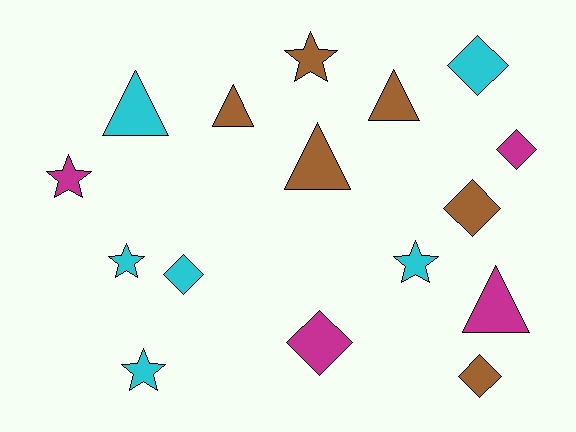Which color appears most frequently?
Cyan, with 6 objects.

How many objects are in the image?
There are 16 objects.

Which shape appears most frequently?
Diamond, with 6 objects.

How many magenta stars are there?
There is 1 magenta star.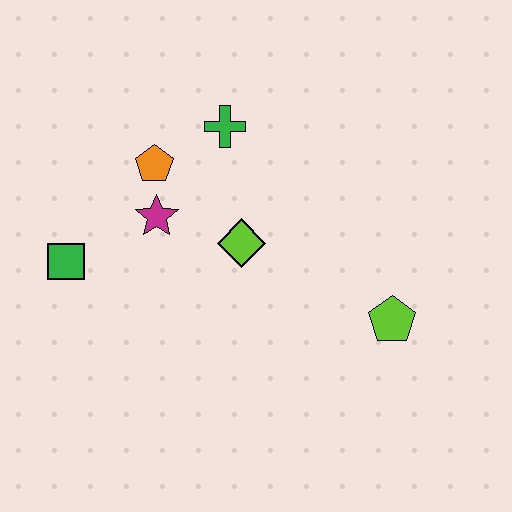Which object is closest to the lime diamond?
The magenta star is closest to the lime diamond.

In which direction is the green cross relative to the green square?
The green cross is to the right of the green square.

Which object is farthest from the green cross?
The lime pentagon is farthest from the green cross.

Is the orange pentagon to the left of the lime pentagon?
Yes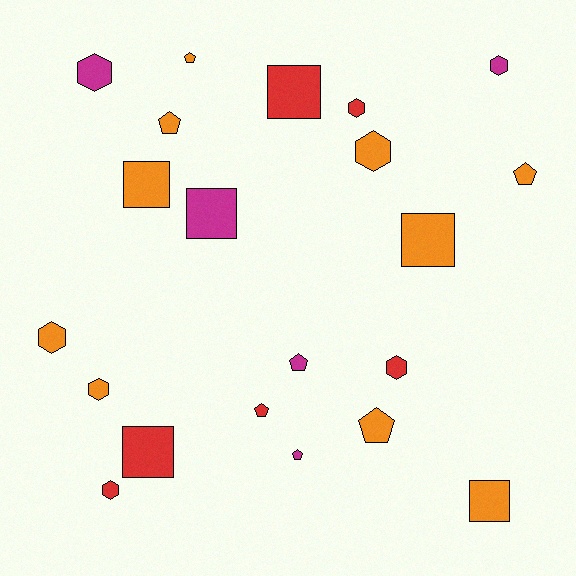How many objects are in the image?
There are 21 objects.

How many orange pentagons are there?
There are 4 orange pentagons.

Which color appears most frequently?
Orange, with 10 objects.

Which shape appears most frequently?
Hexagon, with 8 objects.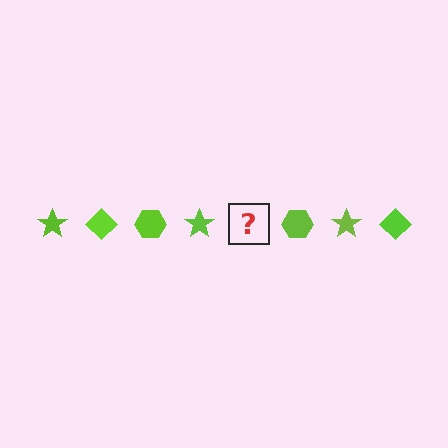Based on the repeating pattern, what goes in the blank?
The blank should be a lime diamond.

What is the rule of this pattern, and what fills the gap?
The rule is that the pattern cycles through star, diamond, hexagon shapes in lime. The gap should be filled with a lime diamond.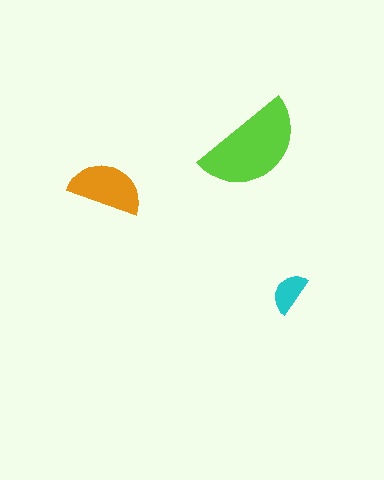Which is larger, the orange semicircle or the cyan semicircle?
The orange one.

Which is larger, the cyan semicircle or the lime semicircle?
The lime one.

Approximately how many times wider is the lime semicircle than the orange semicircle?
About 1.5 times wider.